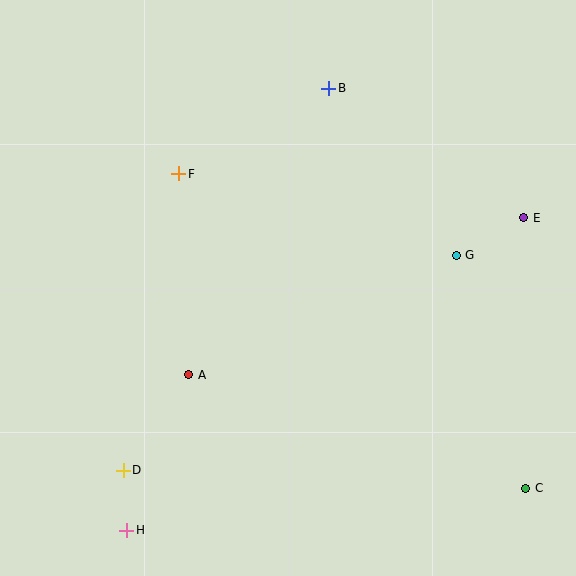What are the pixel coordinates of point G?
Point G is at (456, 255).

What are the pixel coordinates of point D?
Point D is at (123, 470).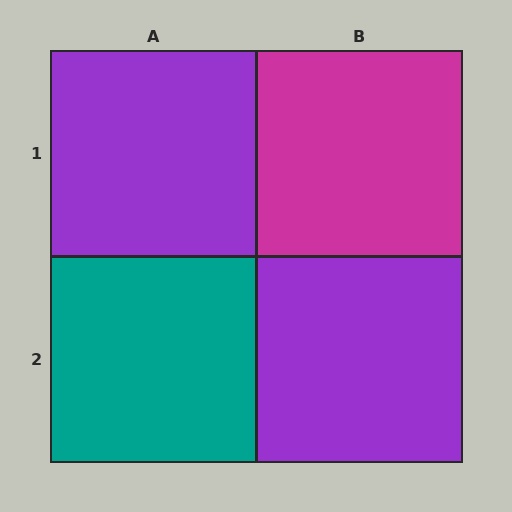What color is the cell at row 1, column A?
Purple.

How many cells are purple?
2 cells are purple.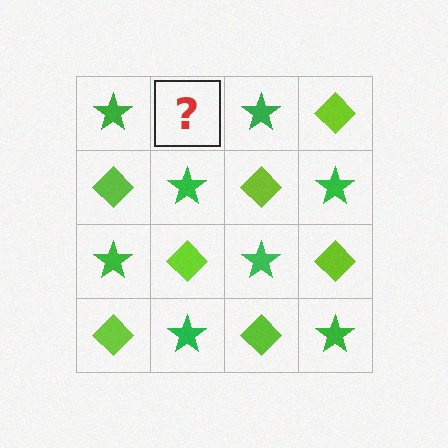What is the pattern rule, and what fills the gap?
The rule is that it alternates green star and lime diamond in a checkerboard pattern. The gap should be filled with a lime diamond.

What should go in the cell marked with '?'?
The missing cell should contain a lime diamond.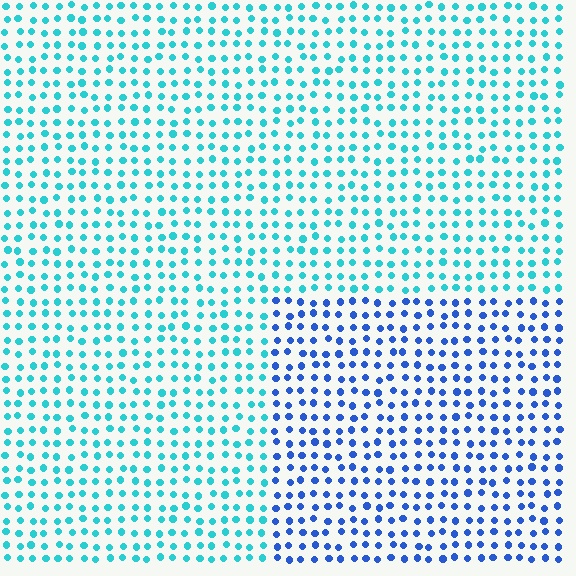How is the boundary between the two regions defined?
The boundary is defined purely by a slight shift in hue (about 42 degrees). Spacing, size, and orientation are identical on both sides.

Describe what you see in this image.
The image is filled with small cyan elements in a uniform arrangement. A rectangle-shaped region is visible where the elements are tinted to a slightly different hue, forming a subtle color boundary.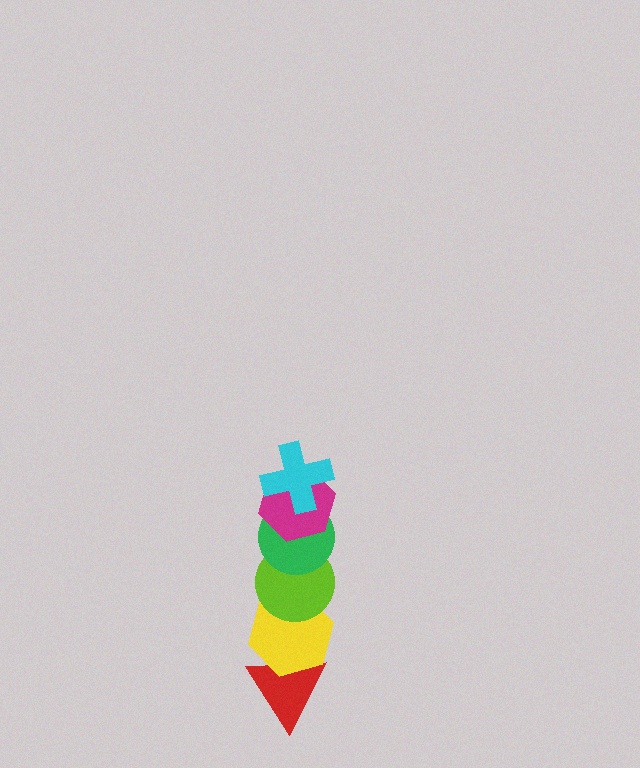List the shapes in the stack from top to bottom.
From top to bottom: the cyan cross, the magenta hexagon, the green circle, the lime circle, the yellow hexagon, the red triangle.